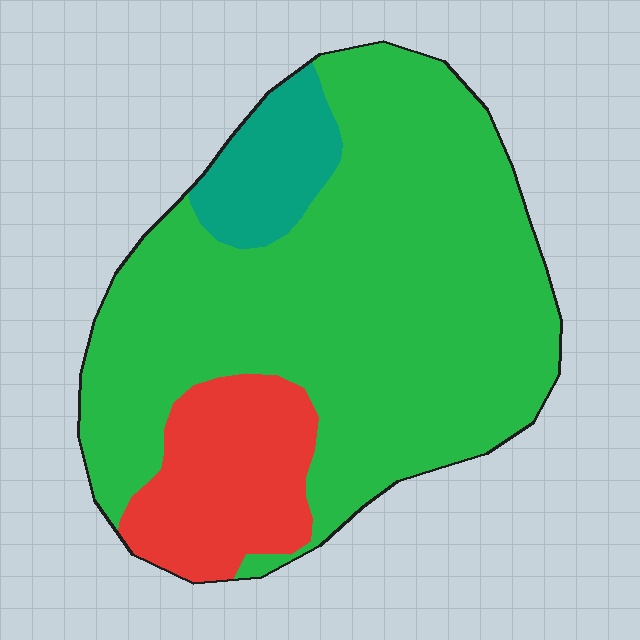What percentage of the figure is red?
Red covers around 15% of the figure.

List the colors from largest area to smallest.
From largest to smallest: green, red, teal.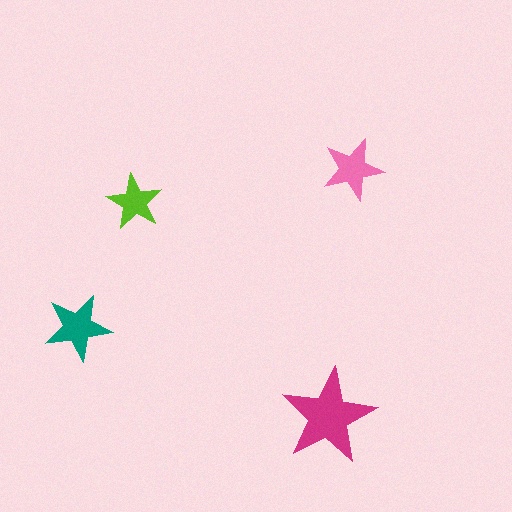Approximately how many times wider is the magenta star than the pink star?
About 1.5 times wider.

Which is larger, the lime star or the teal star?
The teal one.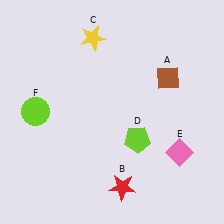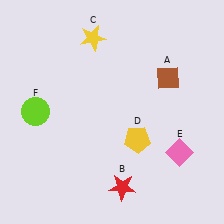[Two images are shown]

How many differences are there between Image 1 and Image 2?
There is 1 difference between the two images.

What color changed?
The pentagon (D) changed from lime in Image 1 to yellow in Image 2.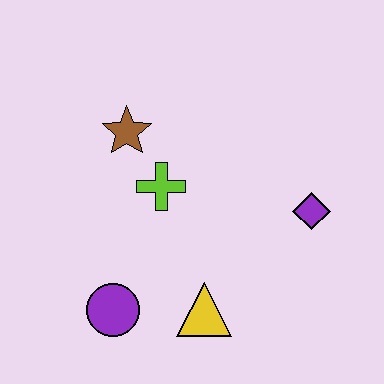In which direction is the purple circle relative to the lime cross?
The purple circle is below the lime cross.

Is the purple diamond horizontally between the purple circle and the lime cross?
No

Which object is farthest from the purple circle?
The purple diamond is farthest from the purple circle.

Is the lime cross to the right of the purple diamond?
No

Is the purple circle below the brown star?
Yes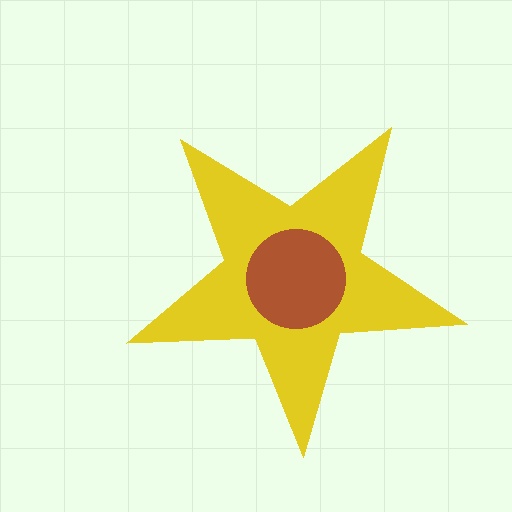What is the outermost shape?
The yellow star.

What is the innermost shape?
The brown circle.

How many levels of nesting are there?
2.